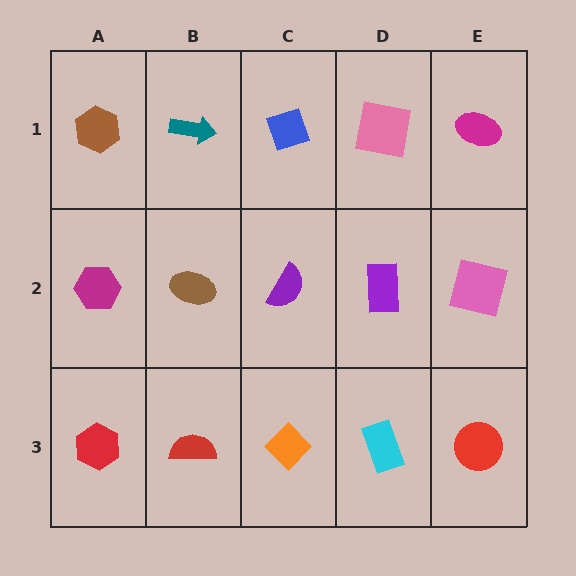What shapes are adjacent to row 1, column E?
A pink square (row 2, column E), a pink square (row 1, column D).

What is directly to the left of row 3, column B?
A red hexagon.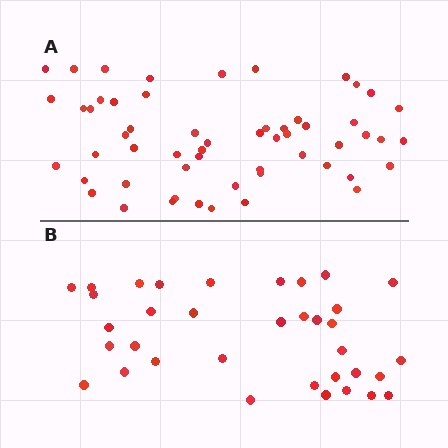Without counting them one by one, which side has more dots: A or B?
Region A (the top region) has more dots.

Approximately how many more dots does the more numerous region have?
Region A has approximately 20 more dots than region B.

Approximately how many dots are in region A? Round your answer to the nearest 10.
About 60 dots. (The exact count is 56, which rounds to 60.)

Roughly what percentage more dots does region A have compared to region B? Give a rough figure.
About 60% more.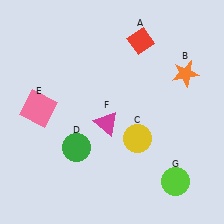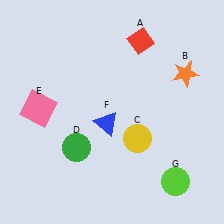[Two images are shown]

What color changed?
The triangle (F) changed from magenta in Image 1 to blue in Image 2.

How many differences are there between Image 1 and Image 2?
There is 1 difference between the two images.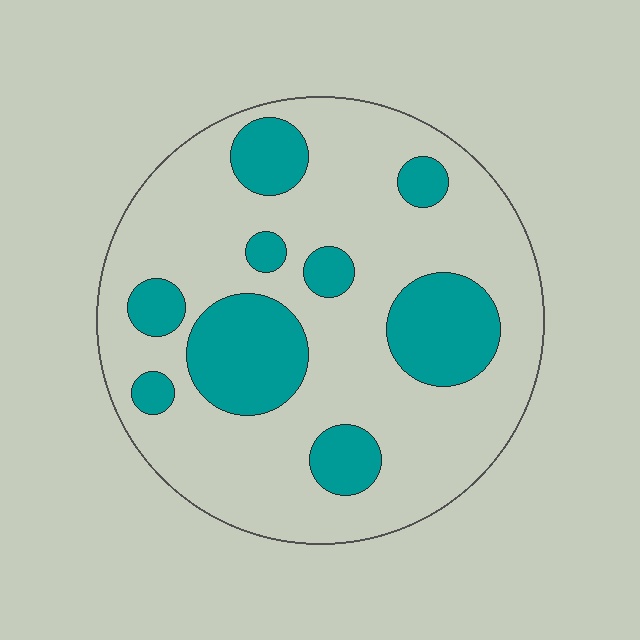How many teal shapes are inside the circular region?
9.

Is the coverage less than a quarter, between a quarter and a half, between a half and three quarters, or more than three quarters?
Between a quarter and a half.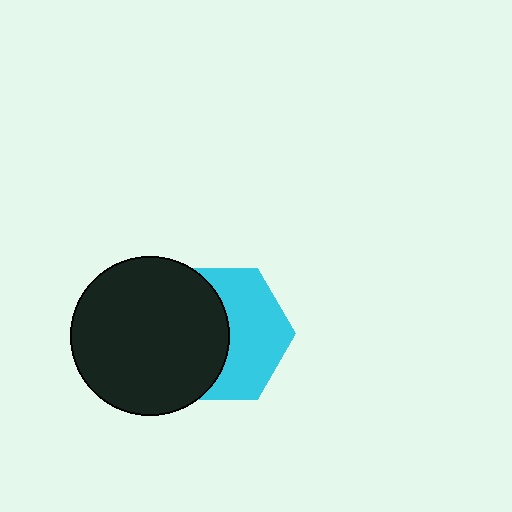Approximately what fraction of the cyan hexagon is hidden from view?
Roughly 50% of the cyan hexagon is hidden behind the black circle.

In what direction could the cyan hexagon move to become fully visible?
The cyan hexagon could move right. That would shift it out from behind the black circle entirely.